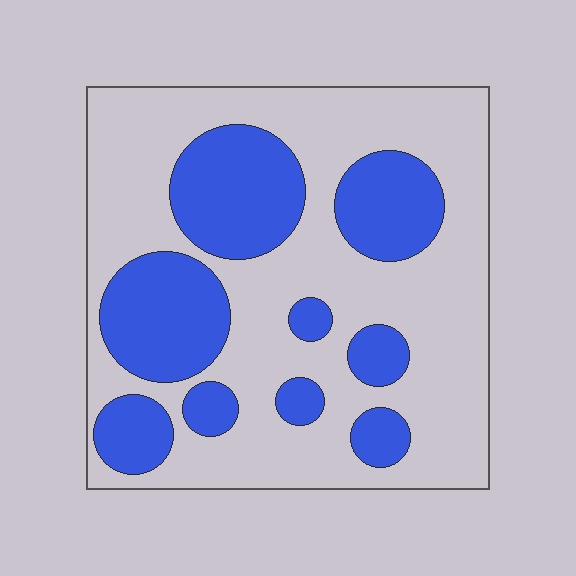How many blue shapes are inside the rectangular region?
9.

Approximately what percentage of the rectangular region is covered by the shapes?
Approximately 35%.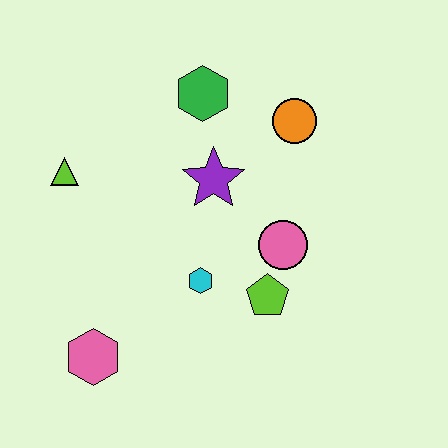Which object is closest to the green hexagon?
The purple star is closest to the green hexagon.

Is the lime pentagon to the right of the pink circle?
No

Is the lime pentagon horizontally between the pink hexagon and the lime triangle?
No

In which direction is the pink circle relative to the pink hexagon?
The pink circle is to the right of the pink hexagon.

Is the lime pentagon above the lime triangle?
No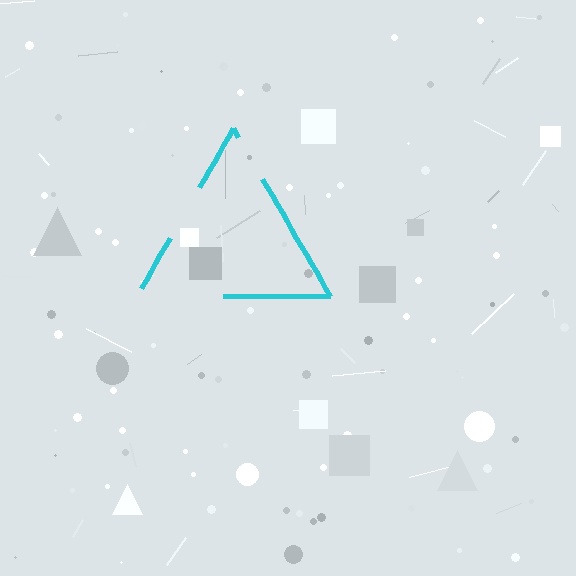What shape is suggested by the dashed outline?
The dashed outline suggests a triangle.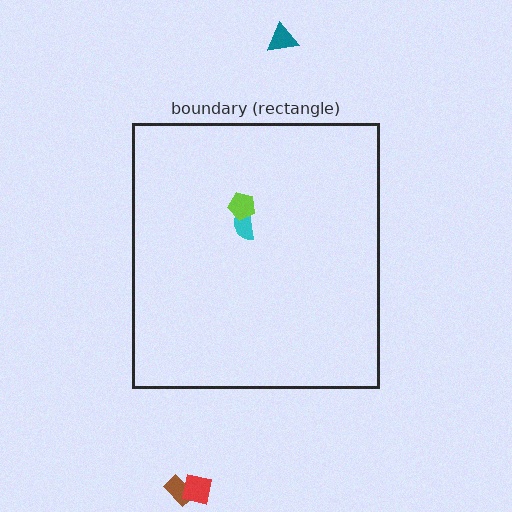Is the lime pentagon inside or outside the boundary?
Inside.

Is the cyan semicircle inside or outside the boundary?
Inside.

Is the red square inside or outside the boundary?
Outside.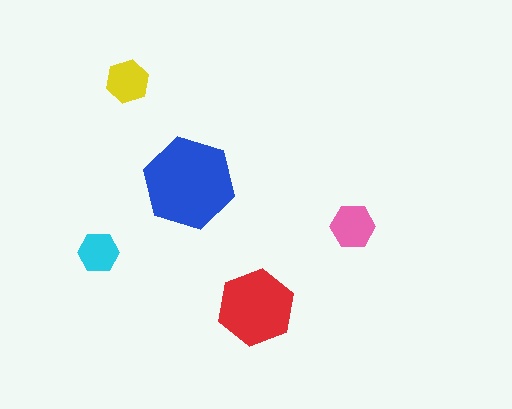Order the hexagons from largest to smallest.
the blue one, the red one, the pink one, the yellow one, the cyan one.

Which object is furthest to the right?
The pink hexagon is rightmost.